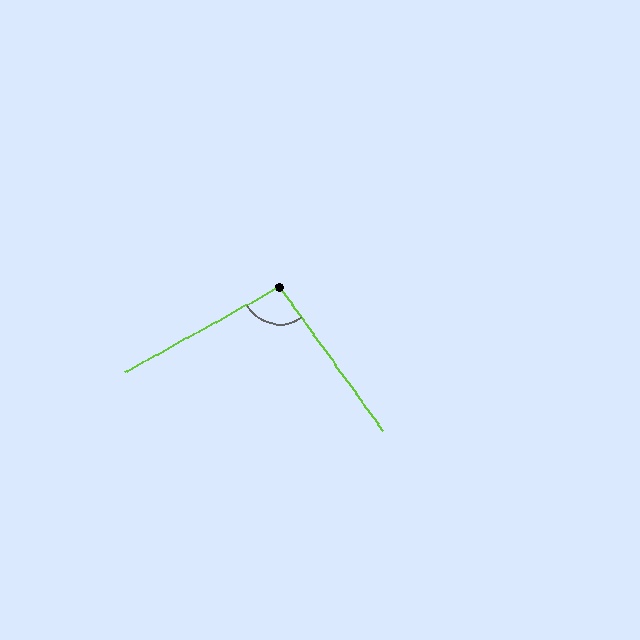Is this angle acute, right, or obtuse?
It is obtuse.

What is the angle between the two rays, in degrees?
Approximately 97 degrees.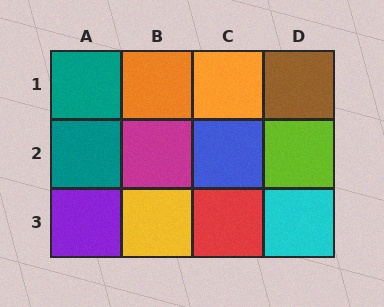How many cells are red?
1 cell is red.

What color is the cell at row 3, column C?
Red.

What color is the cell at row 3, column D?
Cyan.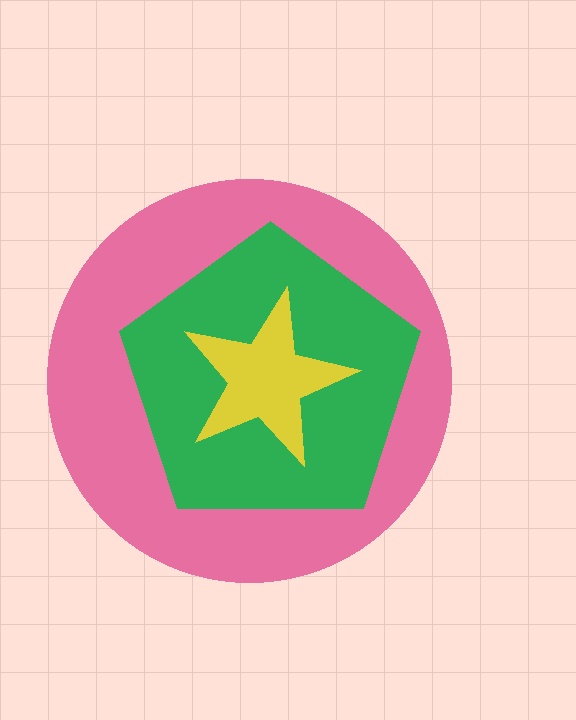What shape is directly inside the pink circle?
The green pentagon.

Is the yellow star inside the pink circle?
Yes.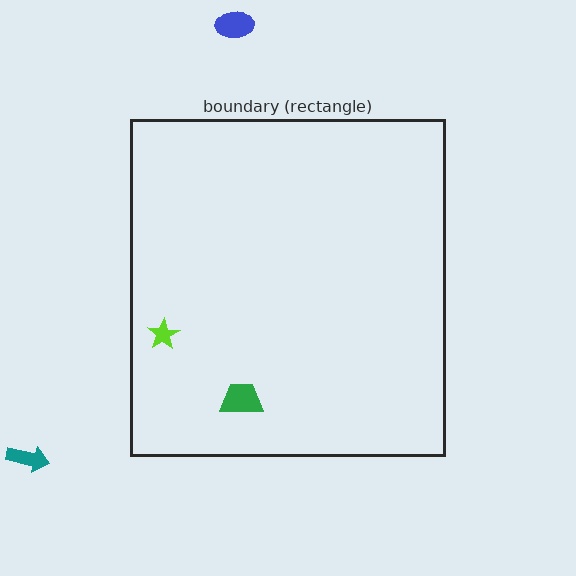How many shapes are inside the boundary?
2 inside, 2 outside.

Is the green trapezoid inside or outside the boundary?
Inside.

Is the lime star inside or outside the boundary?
Inside.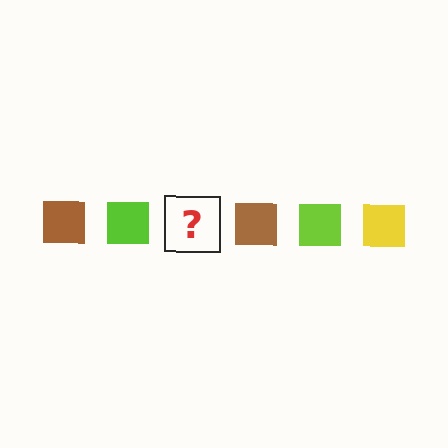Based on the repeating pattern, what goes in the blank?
The blank should be a yellow square.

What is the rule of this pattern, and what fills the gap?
The rule is that the pattern cycles through brown, lime, yellow squares. The gap should be filled with a yellow square.